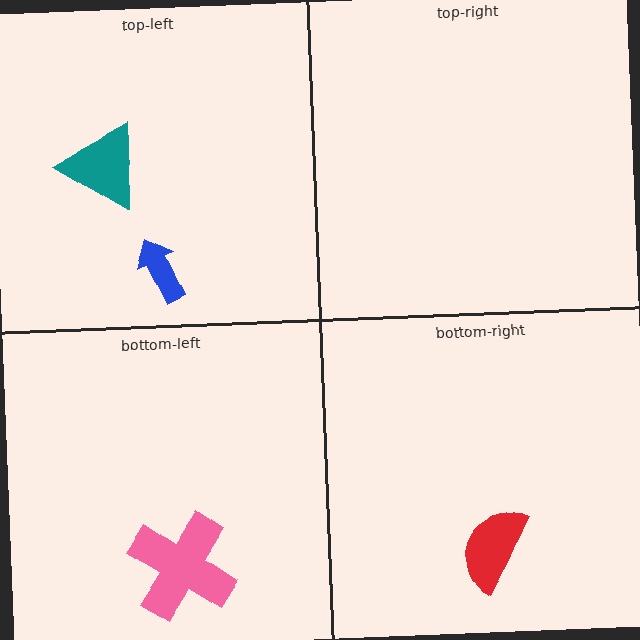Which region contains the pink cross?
The bottom-left region.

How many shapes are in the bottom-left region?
1.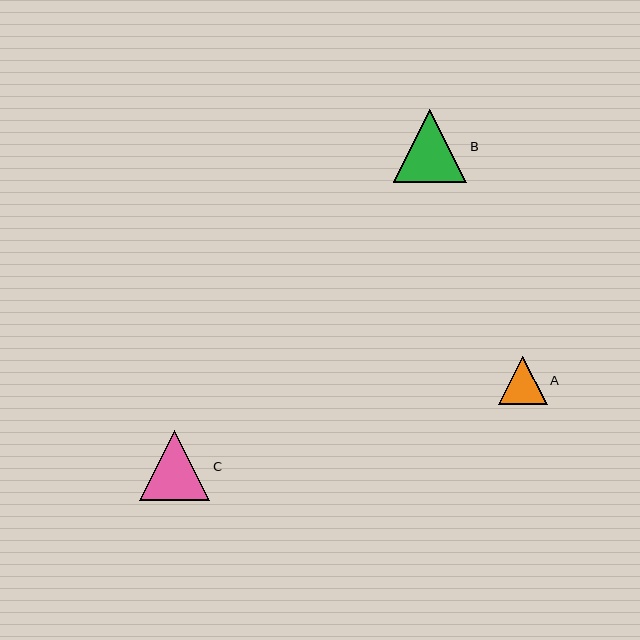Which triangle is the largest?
Triangle B is the largest with a size of approximately 73 pixels.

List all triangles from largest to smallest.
From largest to smallest: B, C, A.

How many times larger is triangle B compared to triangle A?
Triangle B is approximately 1.5 times the size of triangle A.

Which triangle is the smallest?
Triangle A is the smallest with a size of approximately 49 pixels.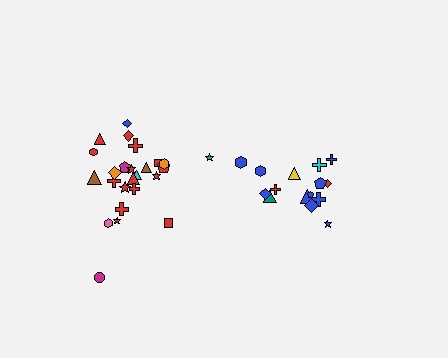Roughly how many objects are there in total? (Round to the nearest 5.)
Roughly 40 objects in total.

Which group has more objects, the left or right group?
The left group.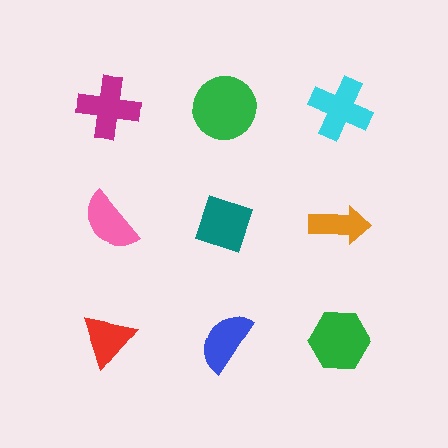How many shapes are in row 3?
3 shapes.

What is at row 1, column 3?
A cyan cross.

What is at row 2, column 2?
A teal diamond.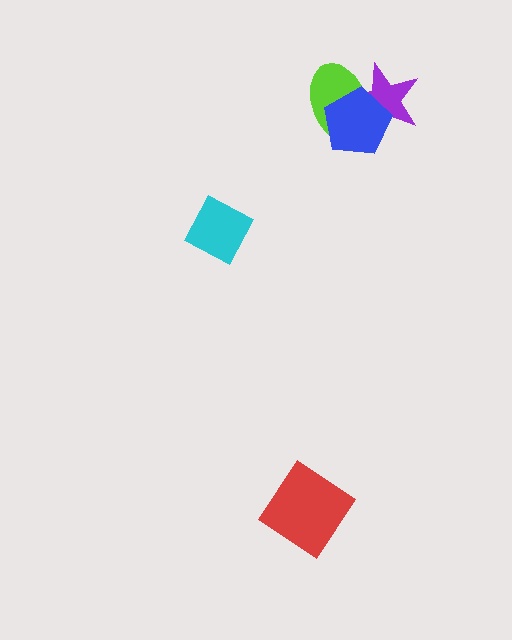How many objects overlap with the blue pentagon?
2 objects overlap with the blue pentagon.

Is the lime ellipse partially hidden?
Yes, it is partially covered by another shape.